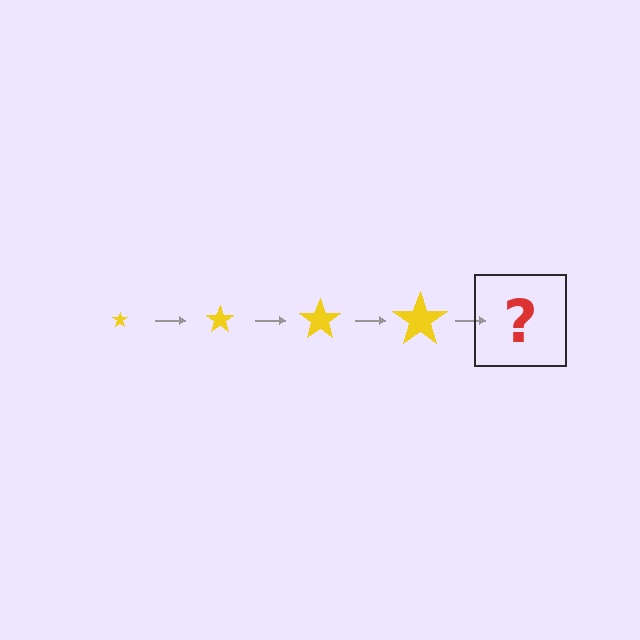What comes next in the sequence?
The next element should be a yellow star, larger than the previous one.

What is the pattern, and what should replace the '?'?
The pattern is that the star gets progressively larger each step. The '?' should be a yellow star, larger than the previous one.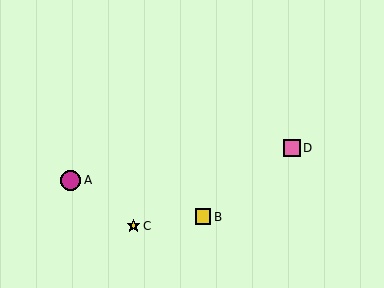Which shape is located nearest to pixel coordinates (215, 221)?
The yellow square (labeled B) at (203, 217) is nearest to that location.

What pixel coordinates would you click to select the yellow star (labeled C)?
Click at (133, 226) to select the yellow star C.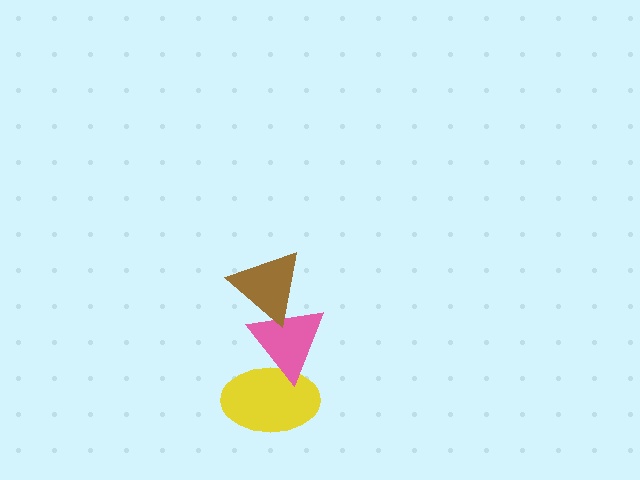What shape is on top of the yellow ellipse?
The pink triangle is on top of the yellow ellipse.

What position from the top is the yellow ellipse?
The yellow ellipse is 3rd from the top.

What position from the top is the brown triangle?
The brown triangle is 1st from the top.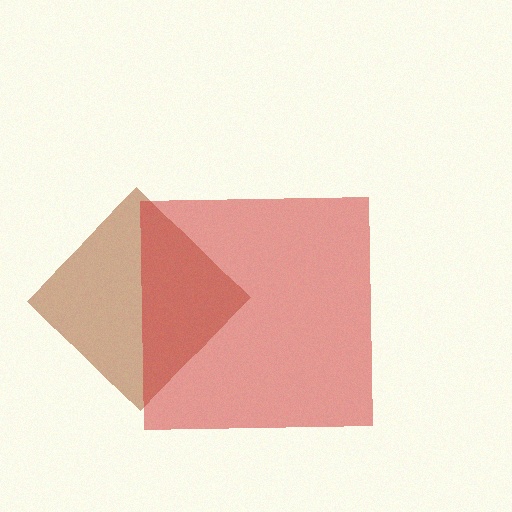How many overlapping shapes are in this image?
There are 2 overlapping shapes in the image.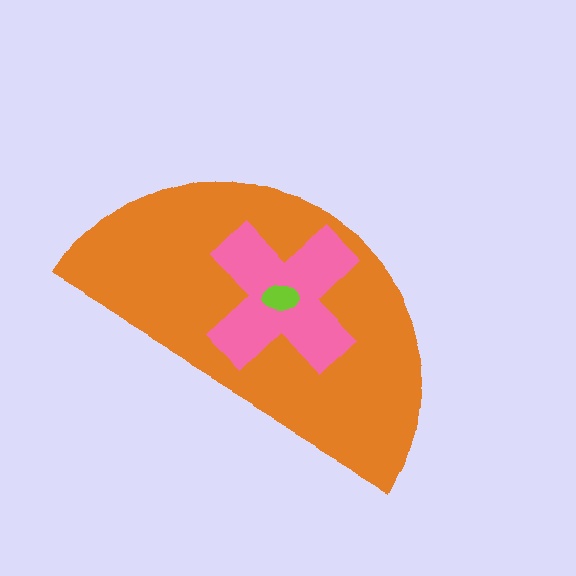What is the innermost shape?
The lime ellipse.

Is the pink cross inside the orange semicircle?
Yes.